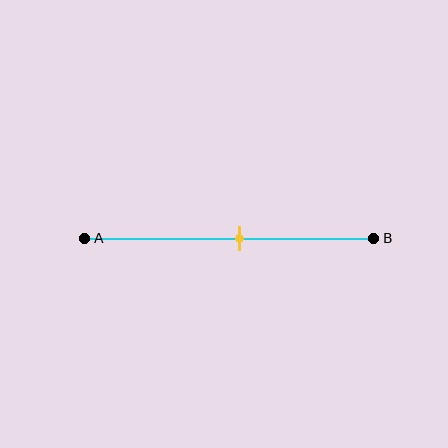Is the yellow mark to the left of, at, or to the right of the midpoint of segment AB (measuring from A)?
The yellow mark is to the right of the midpoint of segment AB.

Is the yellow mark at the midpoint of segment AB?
No, the mark is at about 55% from A, not at the 50% midpoint.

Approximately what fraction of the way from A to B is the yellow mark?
The yellow mark is approximately 55% of the way from A to B.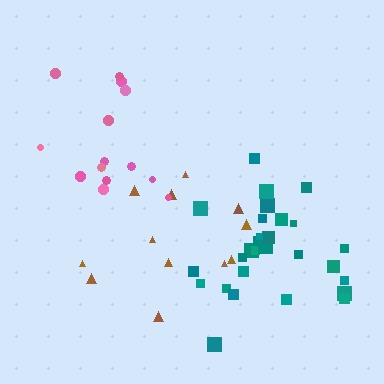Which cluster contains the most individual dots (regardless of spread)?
Teal (28).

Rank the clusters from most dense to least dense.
teal, pink, brown.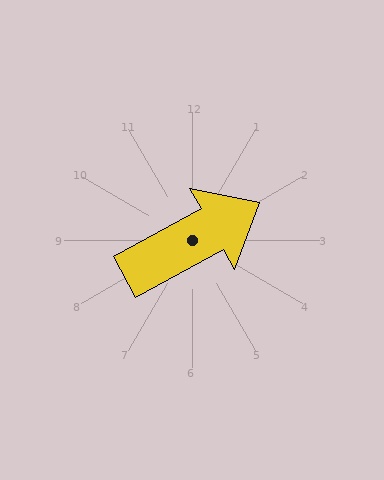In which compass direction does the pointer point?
Northeast.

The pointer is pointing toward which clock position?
Roughly 2 o'clock.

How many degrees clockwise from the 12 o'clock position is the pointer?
Approximately 61 degrees.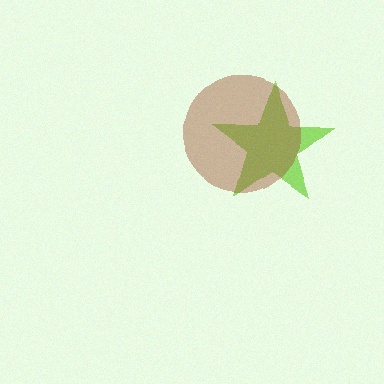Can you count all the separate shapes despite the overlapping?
Yes, there are 2 separate shapes.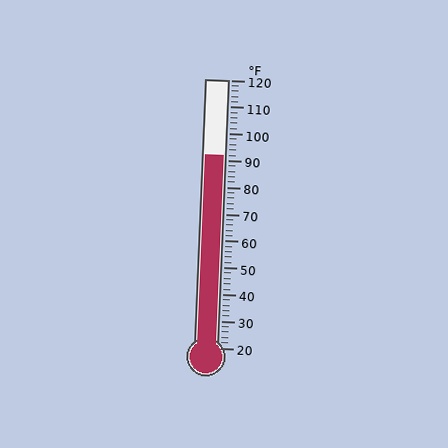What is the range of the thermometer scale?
The thermometer scale ranges from 20°F to 120°F.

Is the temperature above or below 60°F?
The temperature is above 60°F.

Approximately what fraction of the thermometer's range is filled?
The thermometer is filled to approximately 70% of its range.